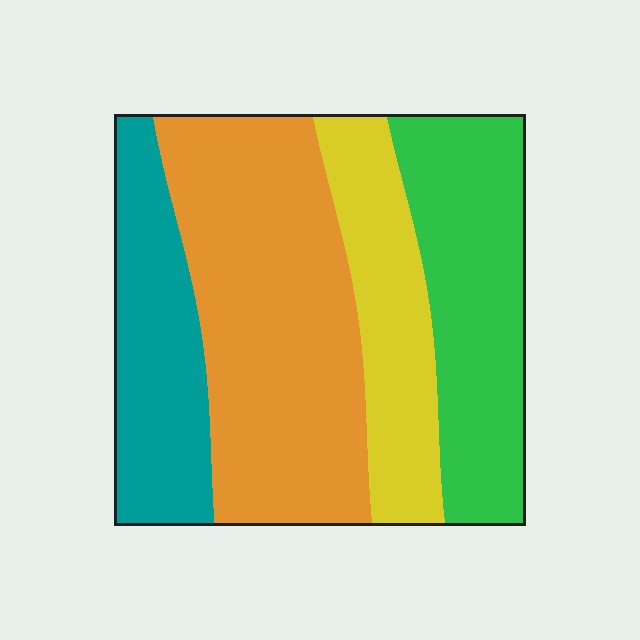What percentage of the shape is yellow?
Yellow covers around 20% of the shape.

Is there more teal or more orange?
Orange.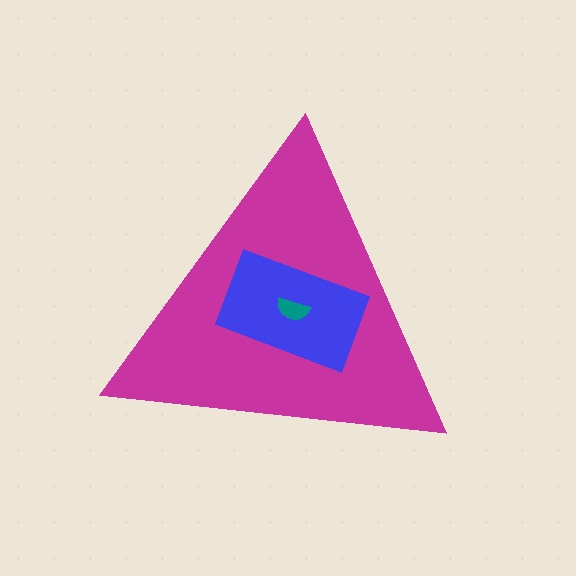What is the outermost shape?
The magenta triangle.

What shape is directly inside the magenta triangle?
The blue rectangle.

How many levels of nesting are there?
3.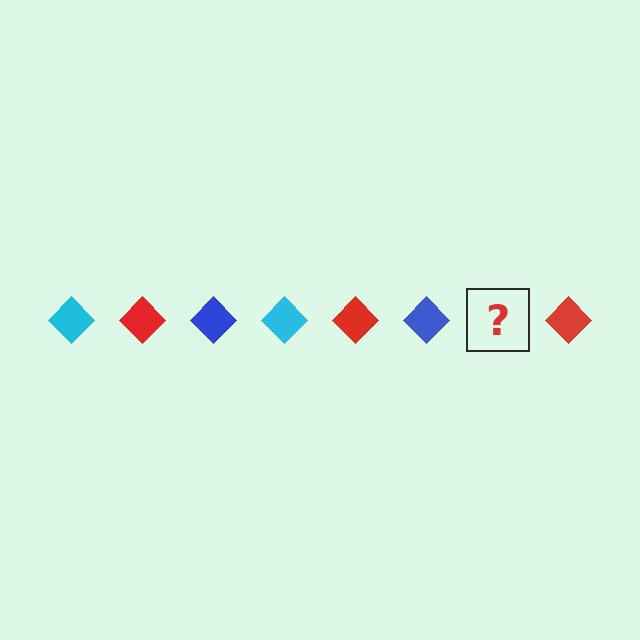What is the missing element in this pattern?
The missing element is a cyan diamond.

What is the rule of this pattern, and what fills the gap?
The rule is that the pattern cycles through cyan, red, blue diamonds. The gap should be filled with a cyan diamond.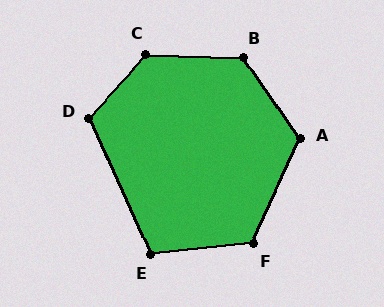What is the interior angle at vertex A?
Approximately 121 degrees (obtuse).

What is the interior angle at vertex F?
Approximately 120 degrees (obtuse).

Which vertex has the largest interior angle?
C, at approximately 130 degrees.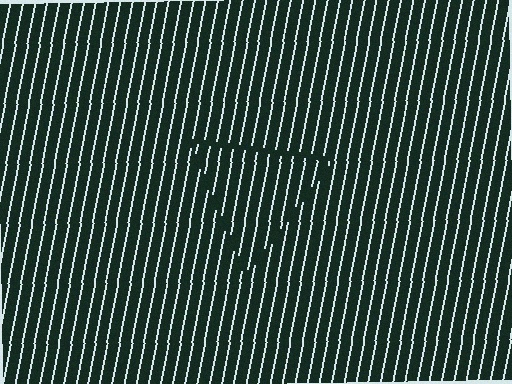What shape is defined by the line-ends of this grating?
An illusory triangle. The interior of the shape contains the same grating, shifted by half a period — the contour is defined by the phase discontinuity where line-ends from the inner and outer gratings abut.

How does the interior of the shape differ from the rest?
The interior of the shape contains the same grating, shifted by half a period — the contour is defined by the phase discontinuity where line-ends from the inner and outer gratings abut.